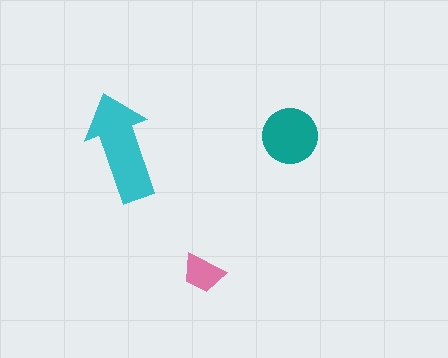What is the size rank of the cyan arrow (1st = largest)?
1st.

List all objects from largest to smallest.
The cyan arrow, the teal circle, the pink trapezoid.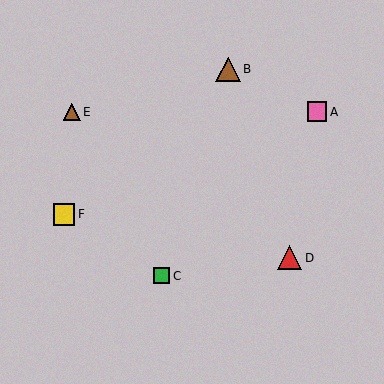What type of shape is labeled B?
Shape B is a brown triangle.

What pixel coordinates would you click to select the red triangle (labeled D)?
Click at (290, 258) to select the red triangle D.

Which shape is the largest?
The brown triangle (labeled B) is the largest.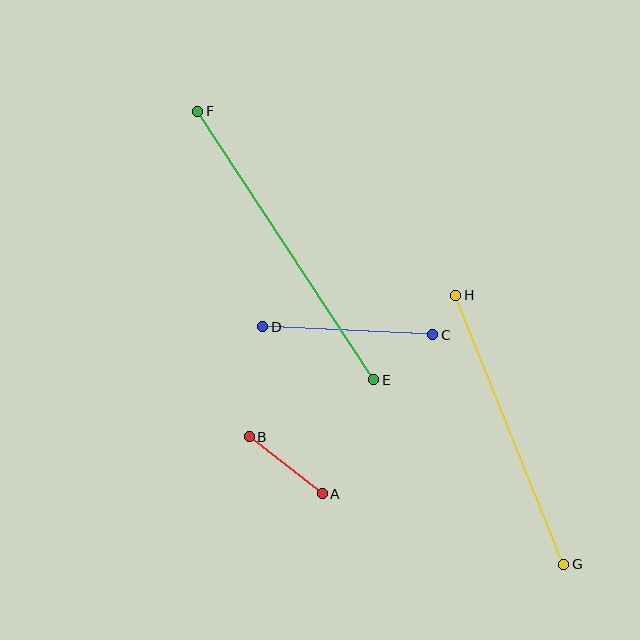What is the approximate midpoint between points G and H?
The midpoint is at approximately (510, 430) pixels.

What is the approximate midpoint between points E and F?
The midpoint is at approximately (286, 245) pixels.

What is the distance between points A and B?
The distance is approximately 93 pixels.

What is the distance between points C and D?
The distance is approximately 170 pixels.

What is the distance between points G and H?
The distance is approximately 290 pixels.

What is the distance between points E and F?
The distance is approximately 321 pixels.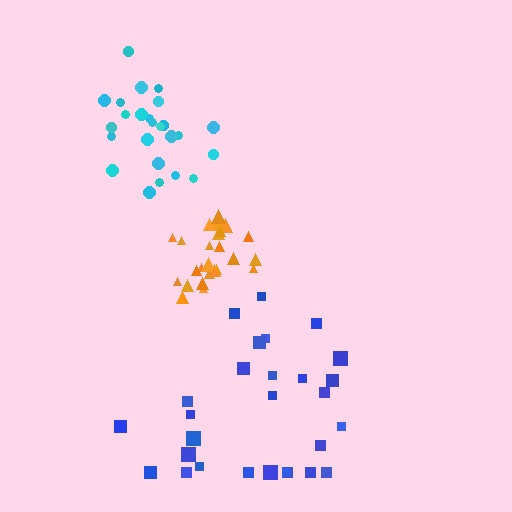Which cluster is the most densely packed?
Orange.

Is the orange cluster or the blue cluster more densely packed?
Orange.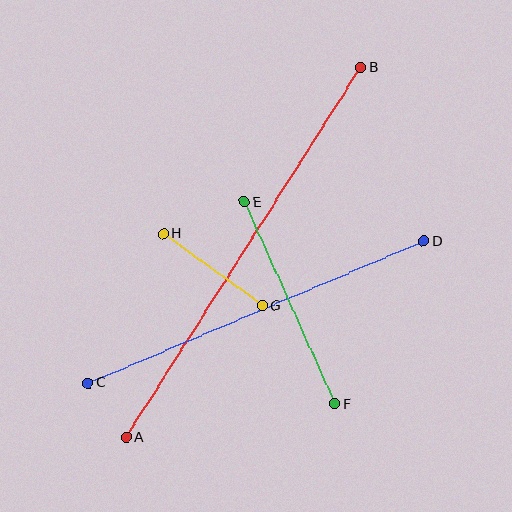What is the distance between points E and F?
The distance is approximately 221 pixels.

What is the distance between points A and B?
The distance is approximately 438 pixels.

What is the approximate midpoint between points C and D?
The midpoint is at approximately (256, 312) pixels.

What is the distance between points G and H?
The distance is approximately 123 pixels.